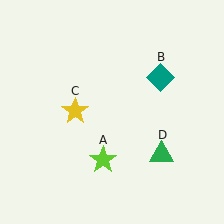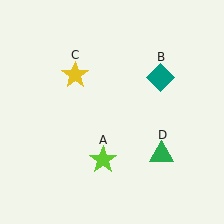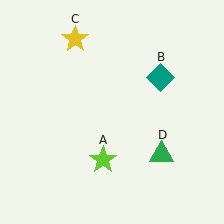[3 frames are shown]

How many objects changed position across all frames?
1 object changed position: yellow star (object C).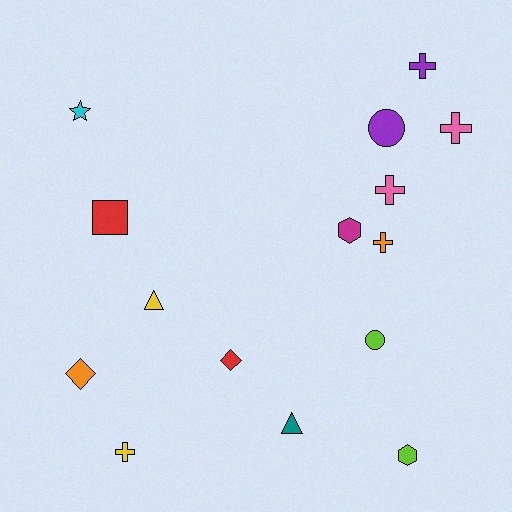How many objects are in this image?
There are 15 objects.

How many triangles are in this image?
There are 2 triangles.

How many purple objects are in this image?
There are 2 purple objects.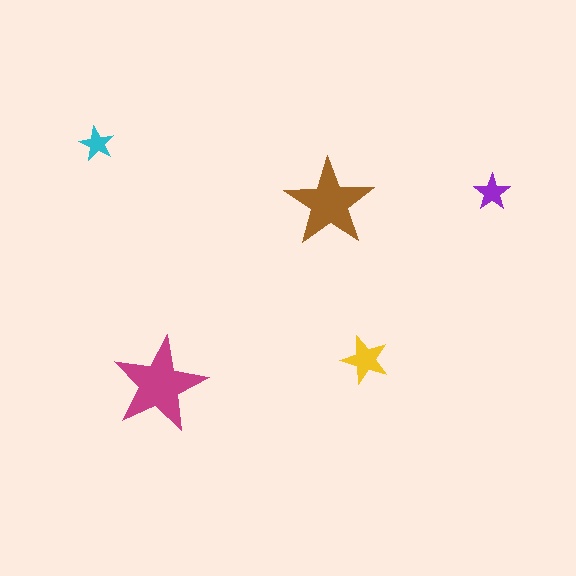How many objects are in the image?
There are 5 objects in the image.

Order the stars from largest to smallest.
the magenta one, the brown one, the yellow one, the purple one, the cyan one.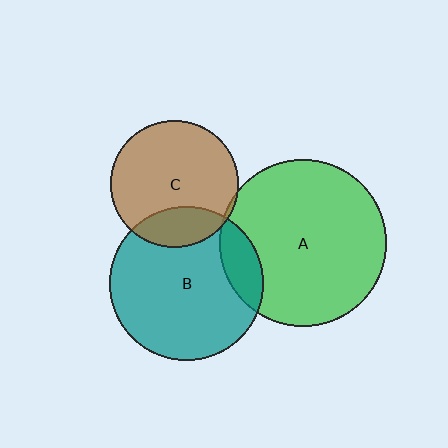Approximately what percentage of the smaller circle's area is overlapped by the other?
Approximately 15%.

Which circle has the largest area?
Circle A (green).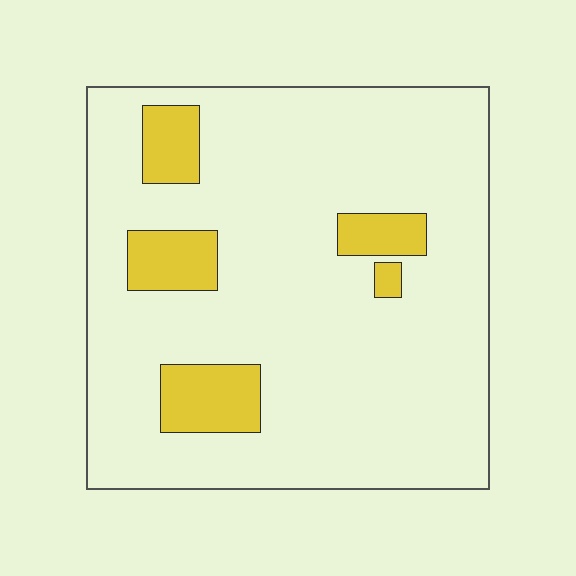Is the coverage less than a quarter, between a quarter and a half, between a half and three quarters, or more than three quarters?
Less than a quarter.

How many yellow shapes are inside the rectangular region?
5.